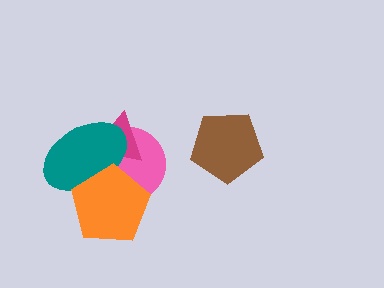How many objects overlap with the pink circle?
3 objects overlap with the pink circle.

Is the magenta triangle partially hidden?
Yes, it is partially covered by another shape.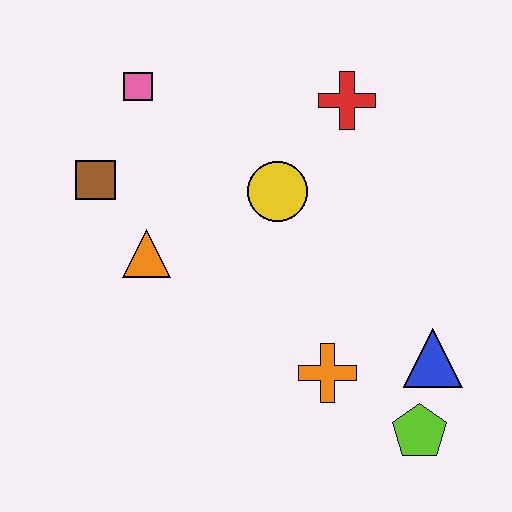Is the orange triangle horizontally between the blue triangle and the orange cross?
No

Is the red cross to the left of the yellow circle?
No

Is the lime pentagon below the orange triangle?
Yes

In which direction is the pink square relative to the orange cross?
The pink square is above the orange cross.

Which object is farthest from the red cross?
The lime pentagon is farthest from the red cross.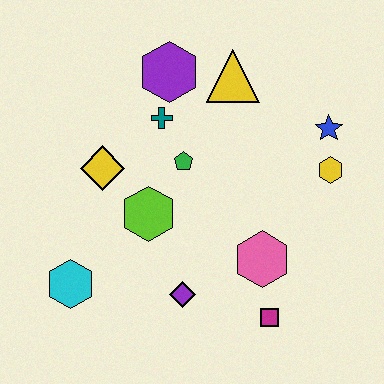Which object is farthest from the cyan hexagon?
The blue star is farthest from the cyan hexagon.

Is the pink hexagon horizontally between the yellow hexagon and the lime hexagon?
Yes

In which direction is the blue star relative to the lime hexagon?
The blue star is to the right of the lime hexagon.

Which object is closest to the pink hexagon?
The magenta square is closest to the pink hexagon.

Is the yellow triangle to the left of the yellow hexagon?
Yes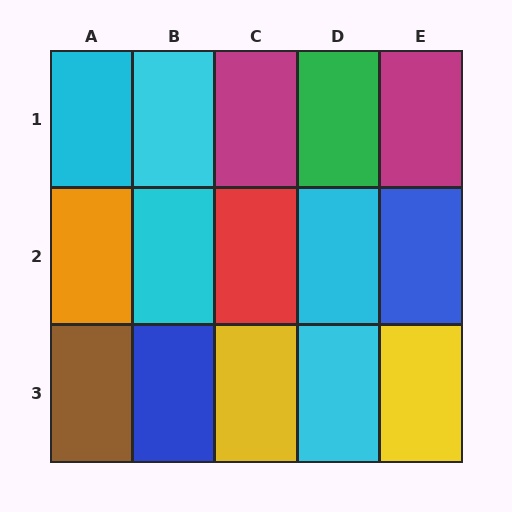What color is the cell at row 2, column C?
Red.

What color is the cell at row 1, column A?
Cyan.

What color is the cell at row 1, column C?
Magenta.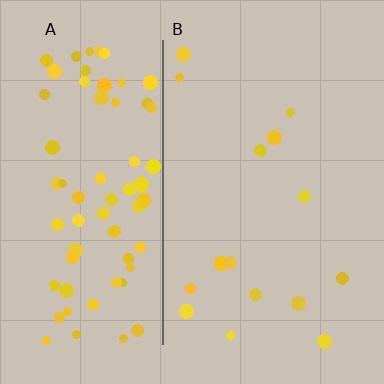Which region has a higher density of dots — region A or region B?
A (the left).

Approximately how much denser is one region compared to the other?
Approximately 4.8× — region A over region B.